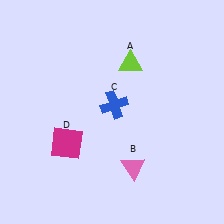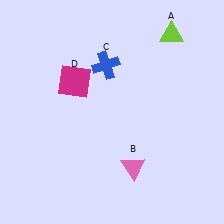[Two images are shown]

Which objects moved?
The objects that moved are: the lime triangle (A), the blue cross (C), the magenta square (D).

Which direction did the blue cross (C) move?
The blue cross (C) moved up.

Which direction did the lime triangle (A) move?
The lime triangle (A) moved right.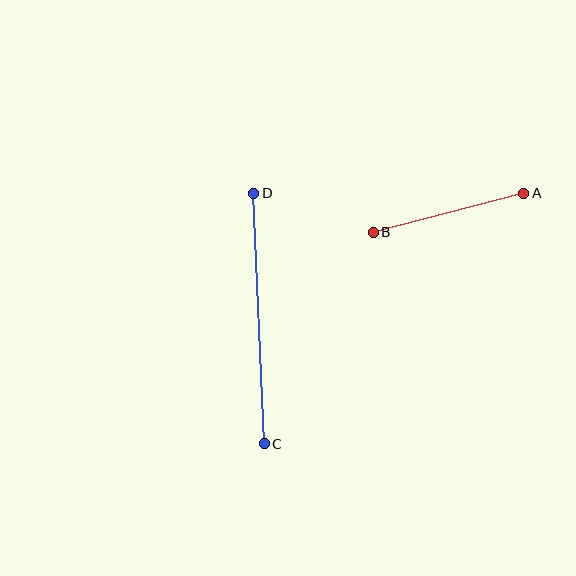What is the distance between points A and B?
The distance is approximately 156 pixels.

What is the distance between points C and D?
The distance is approximately 250 pixels.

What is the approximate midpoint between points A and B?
The midpoint is at approximately (448, 213) pixels.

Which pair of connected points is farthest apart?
Points C and D are farthest apart.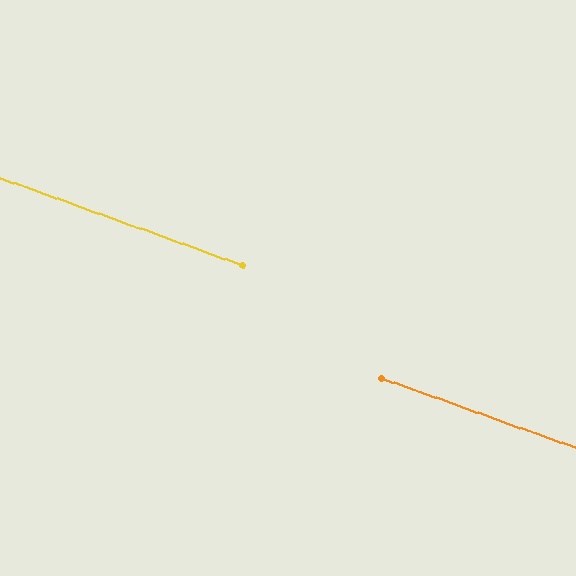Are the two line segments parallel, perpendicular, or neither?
Parallel — their directions differ by only 0.1°.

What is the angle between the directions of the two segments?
Approximately 0 degrees.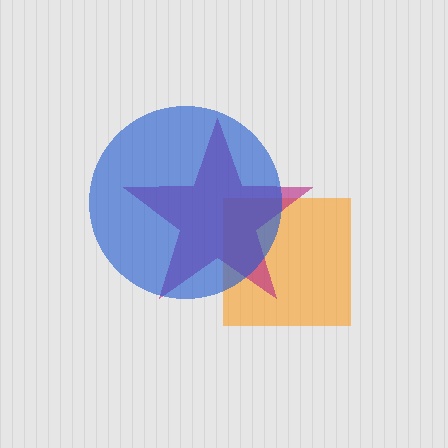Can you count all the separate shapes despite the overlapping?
Yes, there are 3 separate shapes.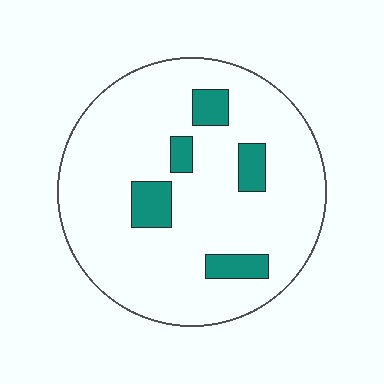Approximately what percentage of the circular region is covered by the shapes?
Approximately 10%.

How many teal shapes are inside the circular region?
5.